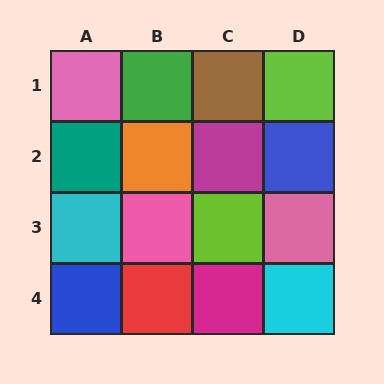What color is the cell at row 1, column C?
Brown.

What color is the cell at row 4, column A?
Blue.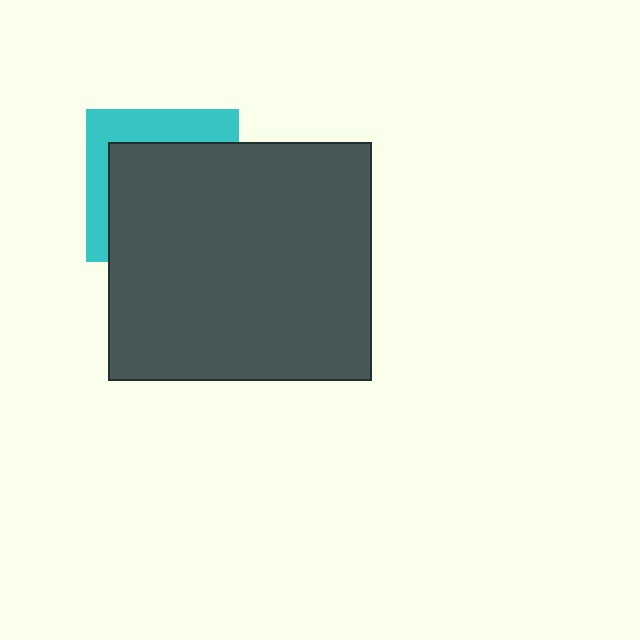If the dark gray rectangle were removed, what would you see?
You would see the complete cyan square.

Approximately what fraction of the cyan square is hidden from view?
Roughly 68% of the cyan square is hidden behind the dark gray rectangle.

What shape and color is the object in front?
The object in front is a dark gray rectangle.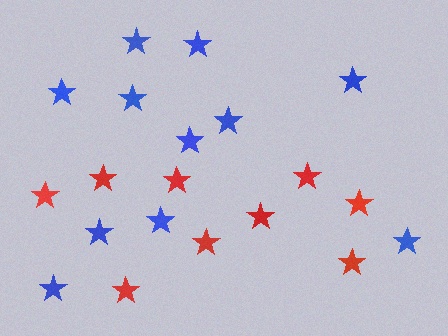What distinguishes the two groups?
There are 2 groups: one group of red stars (9) and one group of blue stars (11).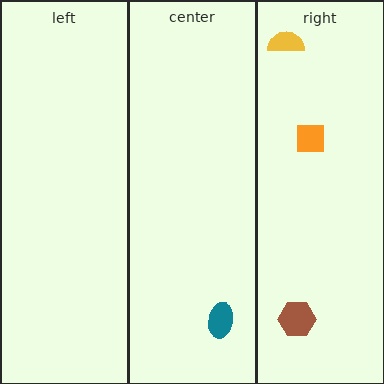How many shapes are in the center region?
1.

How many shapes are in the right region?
3.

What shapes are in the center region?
The teal ellipse.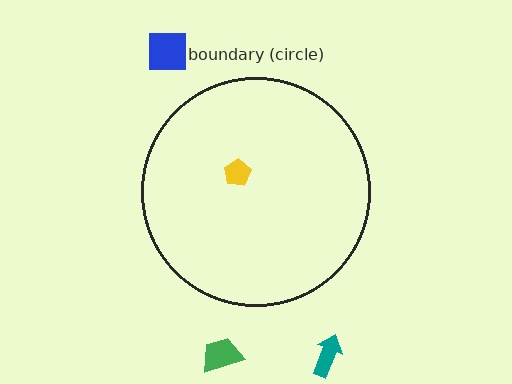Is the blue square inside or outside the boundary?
Outside.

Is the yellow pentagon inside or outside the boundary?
Inside.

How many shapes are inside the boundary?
1 inside, 3 outside.